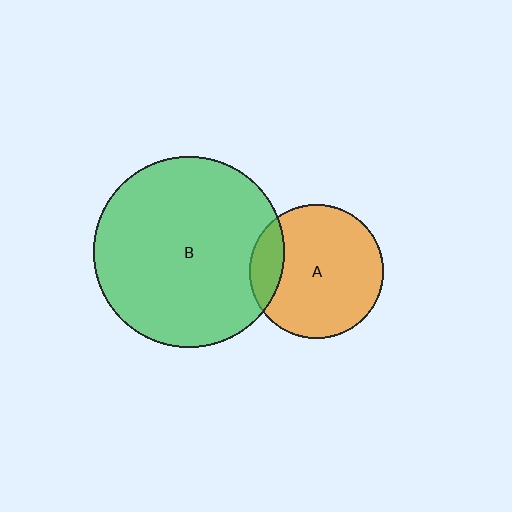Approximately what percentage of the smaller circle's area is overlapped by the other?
Approximately 15%.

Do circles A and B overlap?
Yes.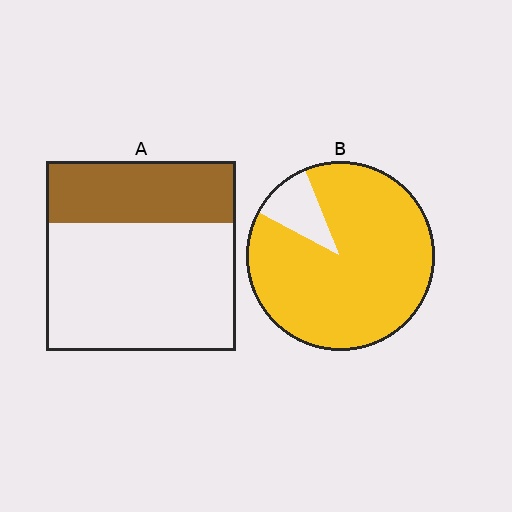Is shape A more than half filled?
No.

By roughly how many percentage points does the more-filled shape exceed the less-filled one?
By roughly 55 percentage points (B over A).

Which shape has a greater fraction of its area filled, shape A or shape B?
Shape B.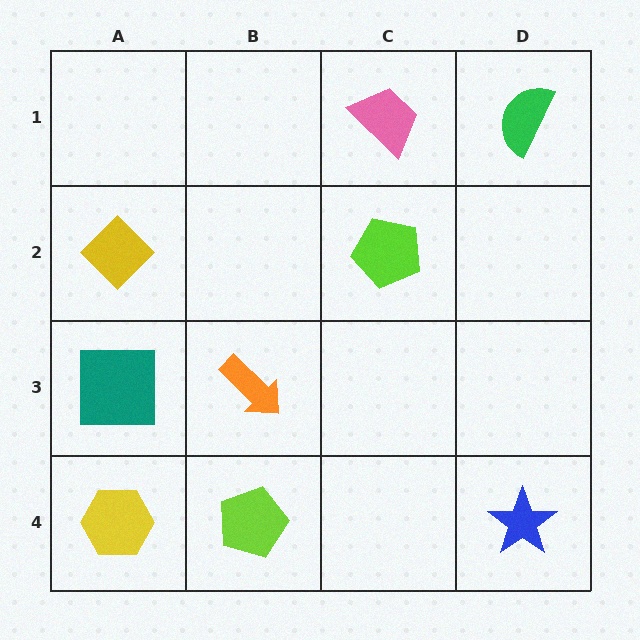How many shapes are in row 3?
2 shapes.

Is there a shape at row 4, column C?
No, that cell is empty.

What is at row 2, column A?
A yellow diamond.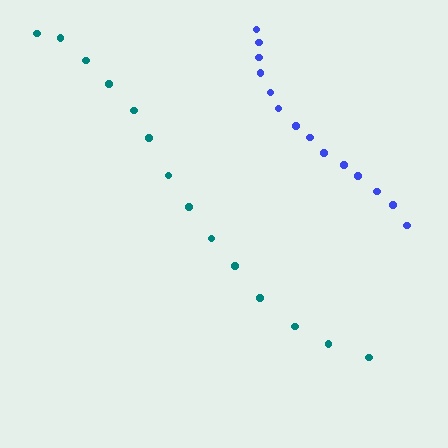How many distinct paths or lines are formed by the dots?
There are 2 distinct paths.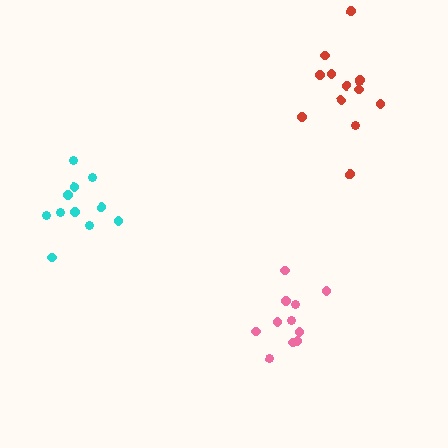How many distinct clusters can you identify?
There are 3 distinct clusters.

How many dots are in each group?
Group 1: 11 dots, Group 2: 11 dots, Group 3: 13 dots (35 total).